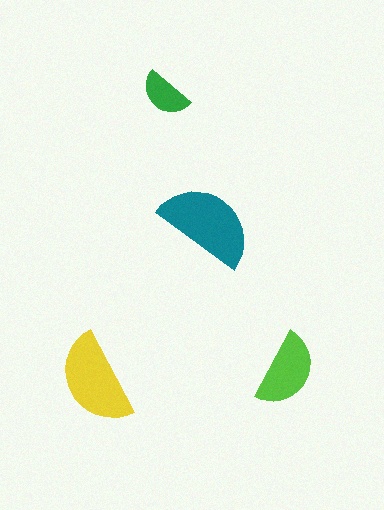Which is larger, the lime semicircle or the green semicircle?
The lime one.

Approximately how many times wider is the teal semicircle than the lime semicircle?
About 1.5 times wider.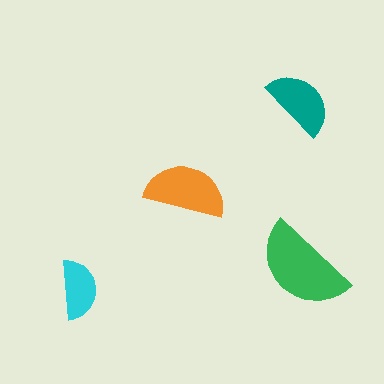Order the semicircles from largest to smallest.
the green one, the orange one, the teal one, the cyan one.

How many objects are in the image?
There are 4 objects in the image.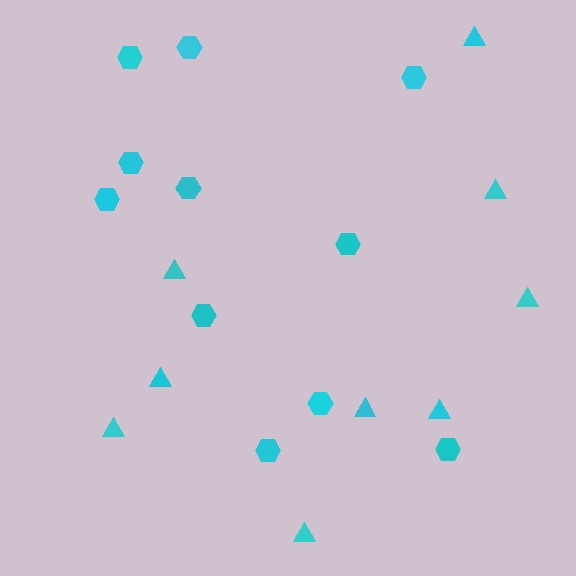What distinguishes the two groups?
There are 2 groups: one group of triangles (9) and one group of hexagons (11).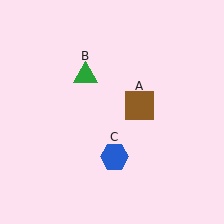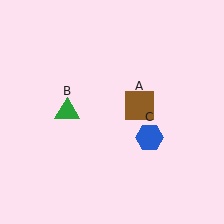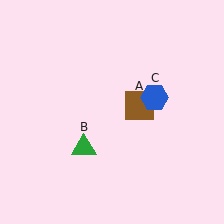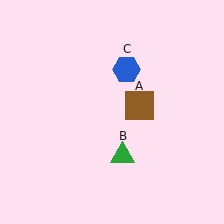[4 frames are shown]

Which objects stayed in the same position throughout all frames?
Brown square (object A) remained stationary.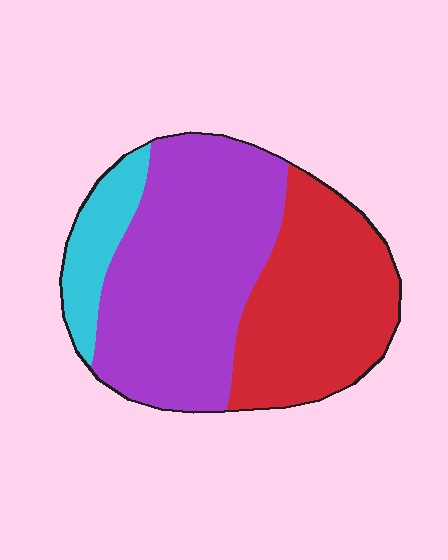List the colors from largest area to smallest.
From largest to smallest: purple, red, cyan.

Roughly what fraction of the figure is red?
Red takes up about three eighths (3/8) of the figure.